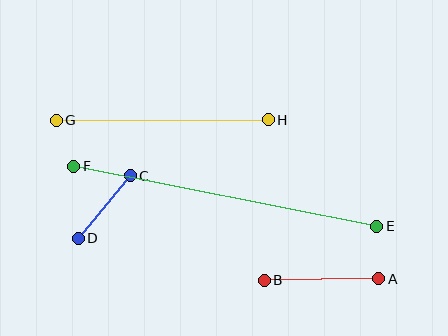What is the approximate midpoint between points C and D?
The midpoint is at approximately (104, 207) pixels.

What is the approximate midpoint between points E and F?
The midpoint is at approximately (225, 196) pixels.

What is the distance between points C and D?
The distance is approximately 81 pixels.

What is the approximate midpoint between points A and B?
The midpoint is at approximately (321, 279) pixels.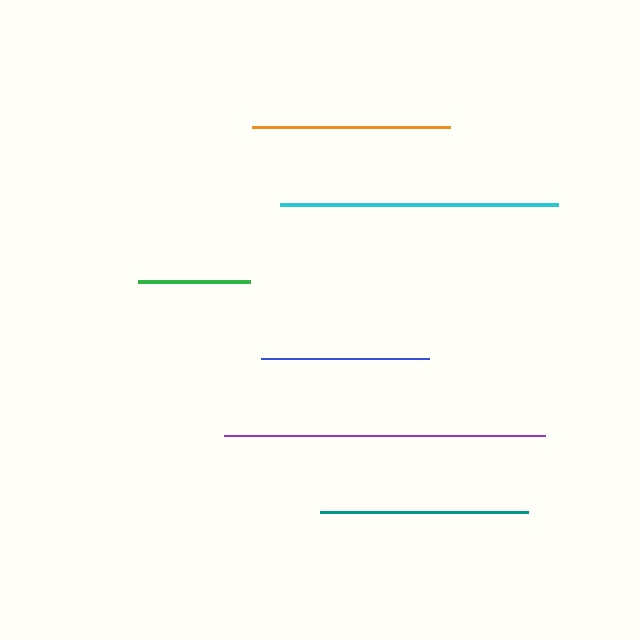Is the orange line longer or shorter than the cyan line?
The cyan line is longer than the orange line.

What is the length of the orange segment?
The orange segment is approximately 197 pixels long.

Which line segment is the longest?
The purple line is the longest at approximately 321 pixels.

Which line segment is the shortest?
The green line is the shortest at approximately 112 pixels.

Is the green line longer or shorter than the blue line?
The blue line is longer than the green line.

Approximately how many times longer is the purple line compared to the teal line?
The purple line is approximately 1.5 times the length of the teal line.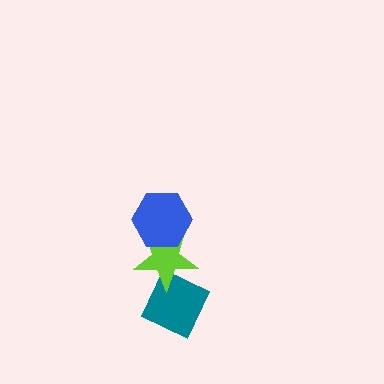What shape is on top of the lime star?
The blue hexagon is on top of the lime star.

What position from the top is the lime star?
The lime star is 2nd from the top.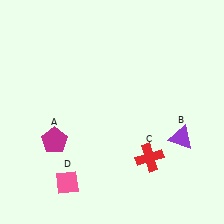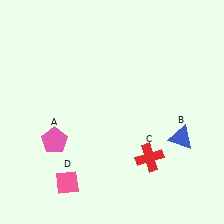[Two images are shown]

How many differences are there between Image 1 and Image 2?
There are 2 differences between the two images.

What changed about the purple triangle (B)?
In Image 1, B is purple. In Image 2, it changed to blue.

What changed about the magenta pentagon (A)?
In Image 1, A is magenta. In Image 2, it changed to pink.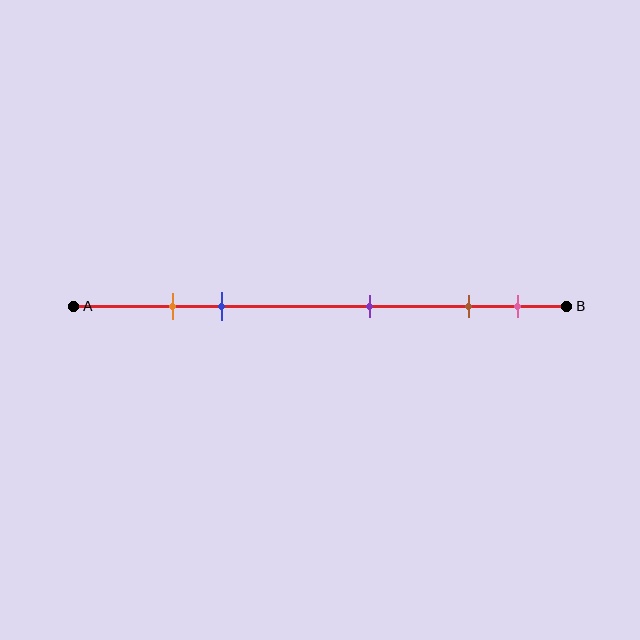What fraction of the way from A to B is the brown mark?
The brown mark is approximately 80% (0.8) of the way from A to B.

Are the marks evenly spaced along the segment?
No, the marks are not evenly spaced.